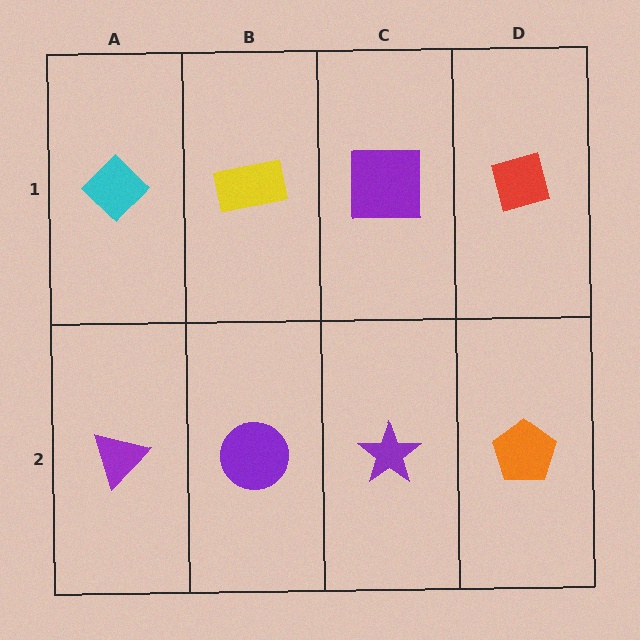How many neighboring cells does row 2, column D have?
2.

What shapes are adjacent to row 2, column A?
A cyan diamond (row 1, column A), a purple circle (row 2, column B).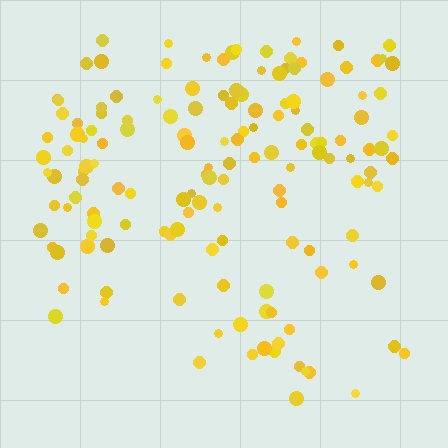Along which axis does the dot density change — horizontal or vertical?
Vertical.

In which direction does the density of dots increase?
From bottom to top, with the top side densest.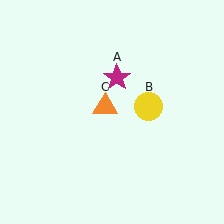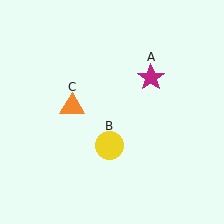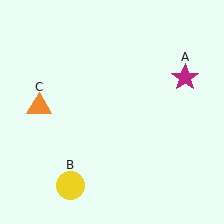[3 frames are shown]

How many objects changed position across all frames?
3 objects changed position: magenta star (object A), yellow circle (object B), orange triangle (object C).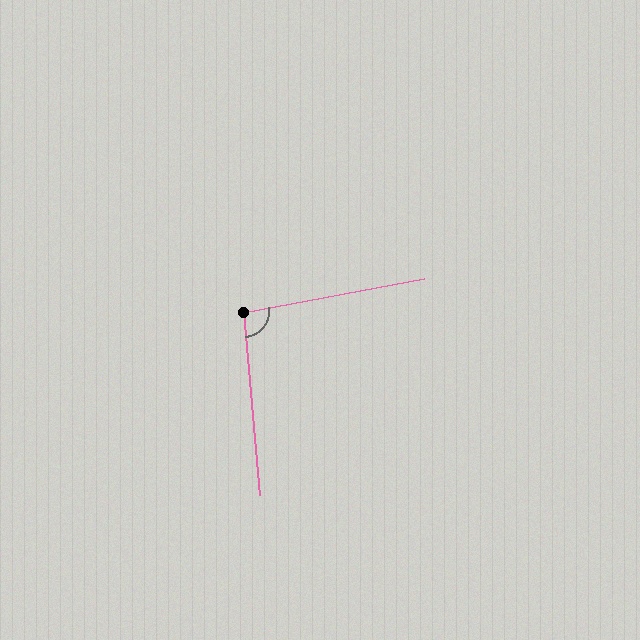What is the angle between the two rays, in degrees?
Approximately 96 degrees.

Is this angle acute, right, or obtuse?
It is obtuse.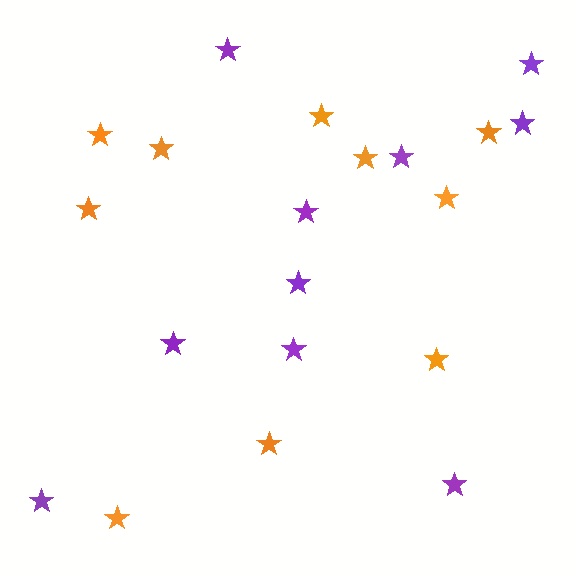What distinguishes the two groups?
There are 2 groups: one group of orange stars (10) and one group of purple stars (10).